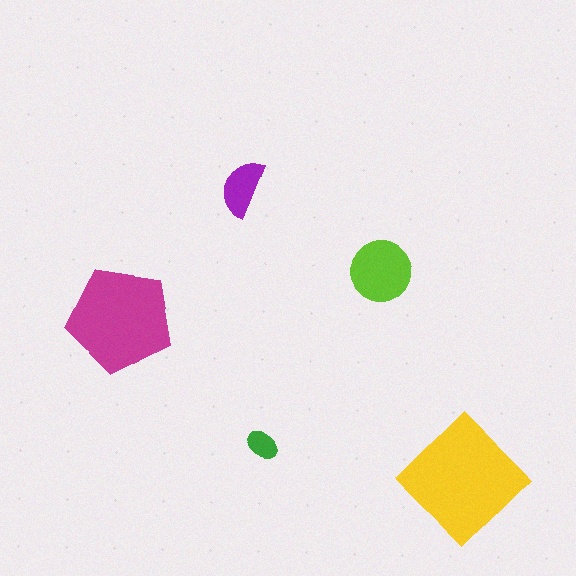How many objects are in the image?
There are 5 objects in the image.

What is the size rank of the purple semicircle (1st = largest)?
4th.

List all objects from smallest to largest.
The green ellipse, the purple semicircle, the lime circle, the magenta pentagon, the yellow diamond.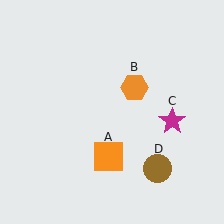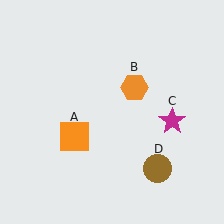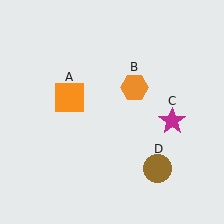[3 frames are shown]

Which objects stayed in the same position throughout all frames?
Orange hexagon (object B) and magenta star (object C) and brown circle (object D) remained stationary.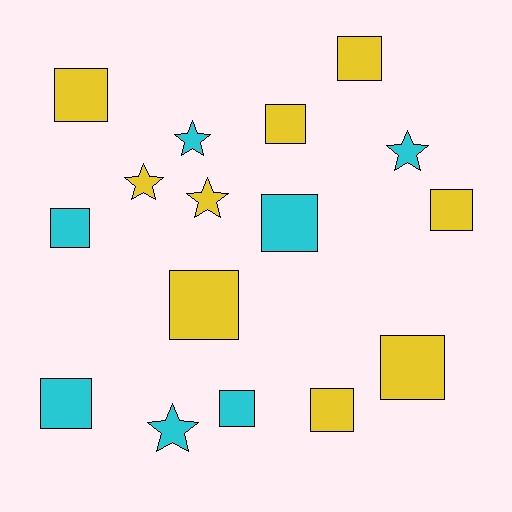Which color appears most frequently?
Yellow, with 9 objects.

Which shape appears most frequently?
Square, with 11 objects.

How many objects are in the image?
There are 16 objects.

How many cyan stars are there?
There are 3 cyan stars.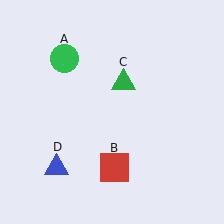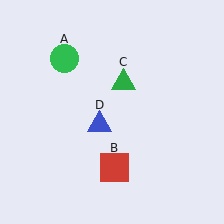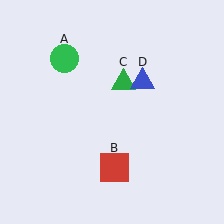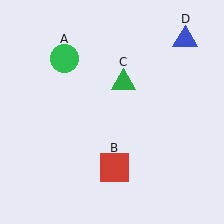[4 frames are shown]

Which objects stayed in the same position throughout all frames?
Green circle (object A) and red square (object B) and green triangle (object C) remained stationary.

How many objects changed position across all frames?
1 object changed position: blue triangle (object D).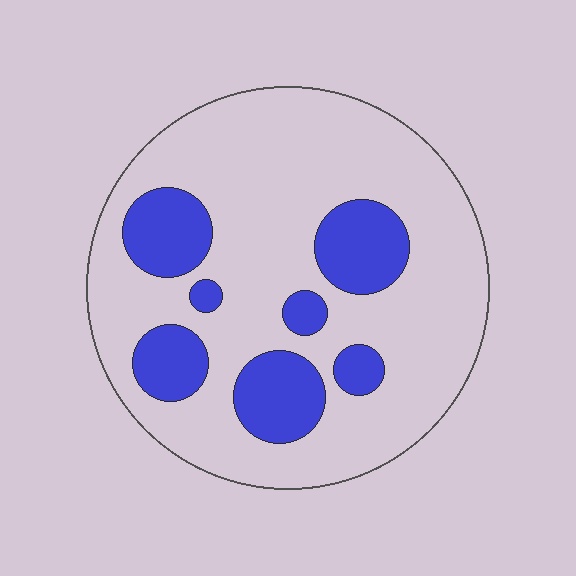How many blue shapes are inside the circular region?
7.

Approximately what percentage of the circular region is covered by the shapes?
Approximately 25%.